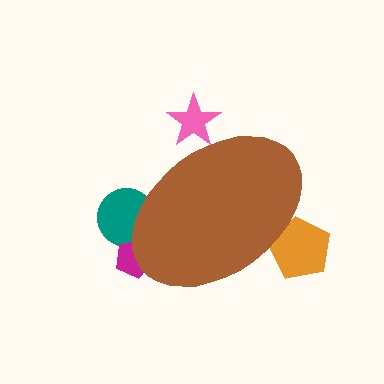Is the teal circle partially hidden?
Yes, the teal circle is partially hidden behind the brown ellipse.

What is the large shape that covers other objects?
A brown ellipse.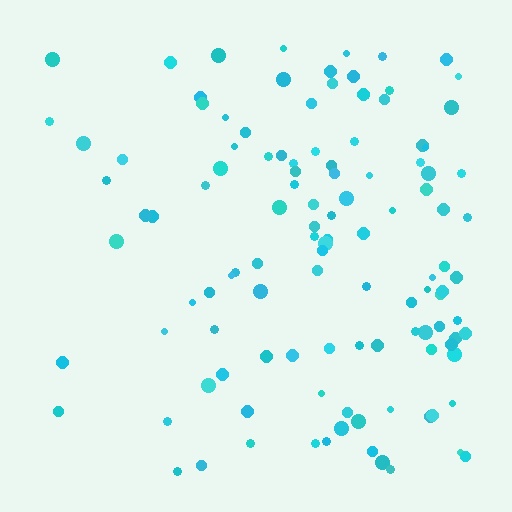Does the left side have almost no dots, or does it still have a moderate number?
Still a moderate number, just noticeably fewer than the right.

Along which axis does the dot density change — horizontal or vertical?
Horizontal.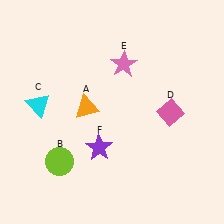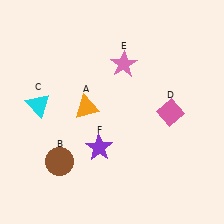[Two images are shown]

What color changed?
The circle (B) changed from lime in Image 1 to brown in Image 2.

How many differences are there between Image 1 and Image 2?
There is 1 difference between the two images.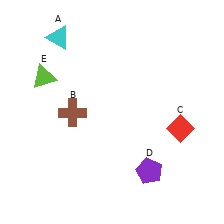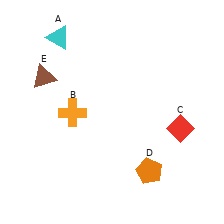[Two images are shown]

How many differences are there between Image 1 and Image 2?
There are 3 differences between the two images.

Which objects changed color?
B changed from brown to orange. D changed from purple to orange. E changed from lime to brown.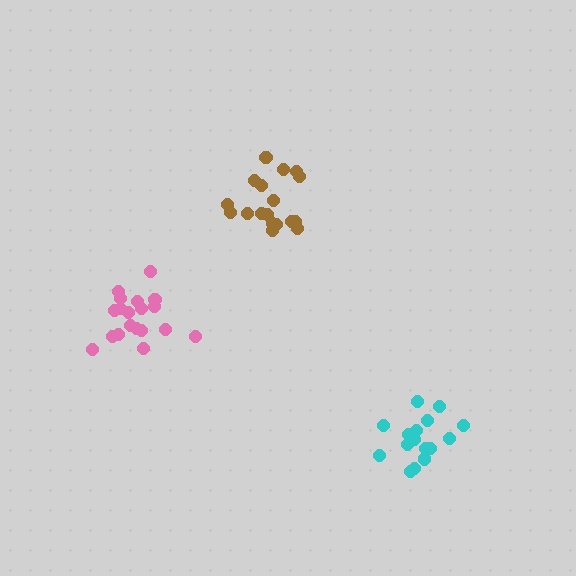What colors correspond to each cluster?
The clusters are colored: brown, cyan, pink.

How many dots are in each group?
Group 1: 18 dots, Group 2: 16 dots, Group 3: 19 dots (53 total).